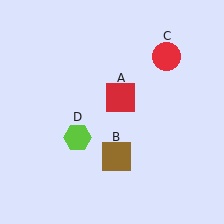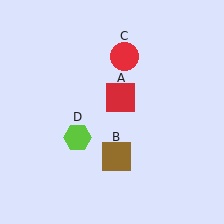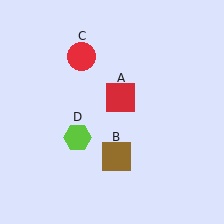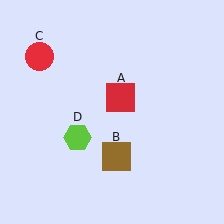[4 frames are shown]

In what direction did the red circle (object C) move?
The red circle (object C) moved left.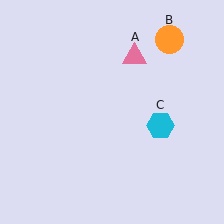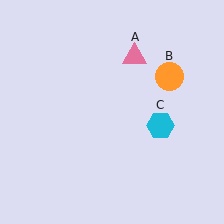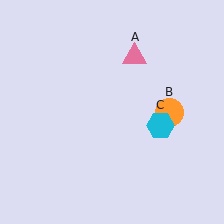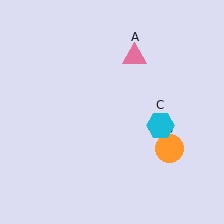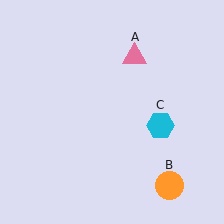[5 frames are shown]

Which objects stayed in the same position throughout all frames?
Pink triangle (object A) and cyan hexagon (object C) remained stationary.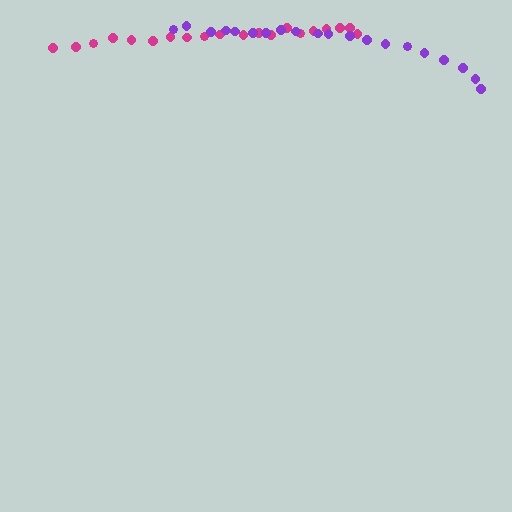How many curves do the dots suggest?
There are 2 distinct paths.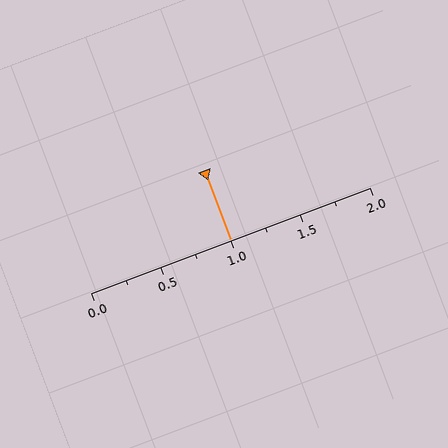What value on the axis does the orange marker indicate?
The marker indicates approximately 1.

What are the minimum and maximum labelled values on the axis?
The axis runs from 0.0 to 2.0.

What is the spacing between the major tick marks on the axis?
The major ticks are spaced 0.5 apart.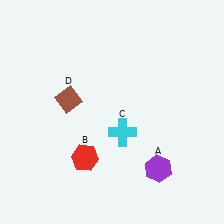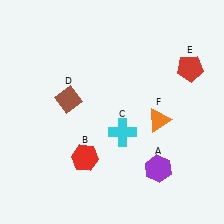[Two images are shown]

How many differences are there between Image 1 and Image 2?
There are 2 differences between the two images.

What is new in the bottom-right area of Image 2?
An orange triangle (F) was added in the bottom-right area of Image 2.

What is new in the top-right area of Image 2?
A red pentagon (E) was added in the top-right area of Image 2.